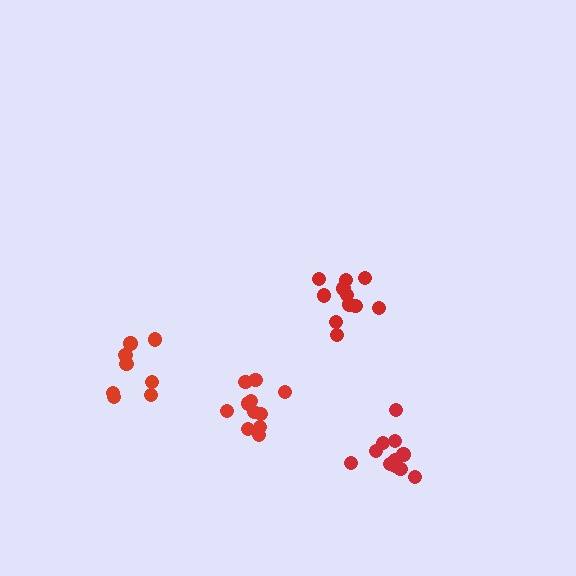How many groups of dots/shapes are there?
There are 4 groups.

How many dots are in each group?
Group 1: 11 dots, Group 2: 11 dots, Group 3: 11 dots, Group 4: 8 dots (41 total).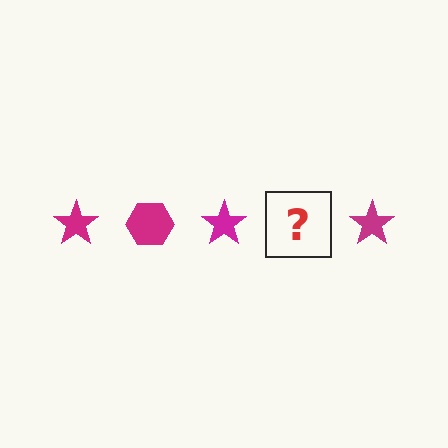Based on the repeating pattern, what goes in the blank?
The blank should be a magenta hexagon.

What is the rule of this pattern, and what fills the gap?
The rule is that the pattern cycles through star, hexagon shapes in magenta. The gap should be filled with a magenta hexagon.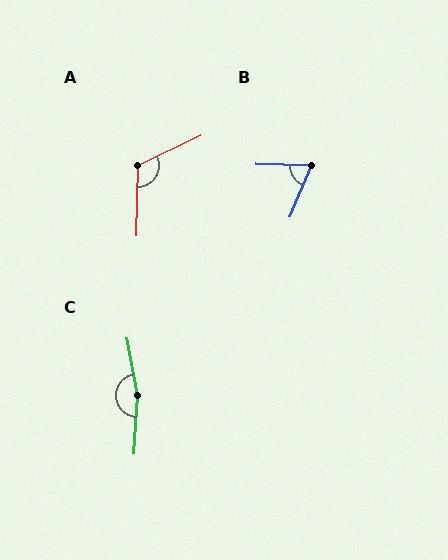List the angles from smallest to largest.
B (69°), A (117°), C (167°).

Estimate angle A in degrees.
Approximately 117 degrees.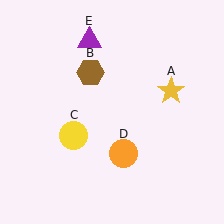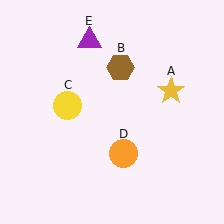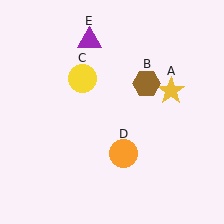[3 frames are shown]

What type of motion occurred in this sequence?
The brown hexagon (object B), yellow circle (object C) rotated clockwise around the center of the scene.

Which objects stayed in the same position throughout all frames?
Yellow star (object A) and orange circle (object D) and purple triangle (object E) remained stationary.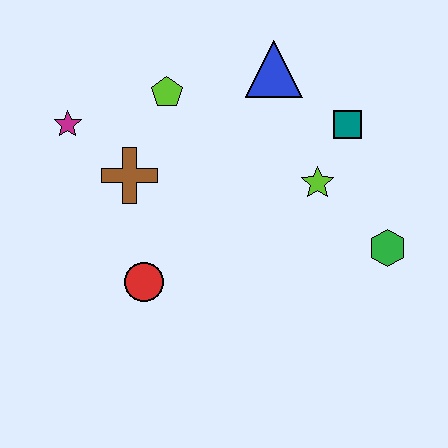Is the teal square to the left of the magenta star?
No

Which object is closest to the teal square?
The lime star is closest to the teal square.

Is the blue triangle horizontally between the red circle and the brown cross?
No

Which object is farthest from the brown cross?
The green hexagon is farthest from the brown cross.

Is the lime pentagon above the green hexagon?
Yes